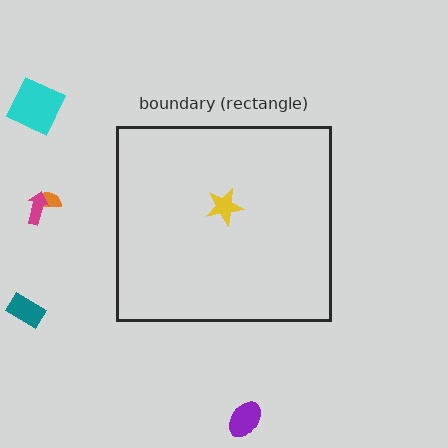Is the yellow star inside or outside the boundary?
Inside.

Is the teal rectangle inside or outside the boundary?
Outside.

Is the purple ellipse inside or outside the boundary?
Outside.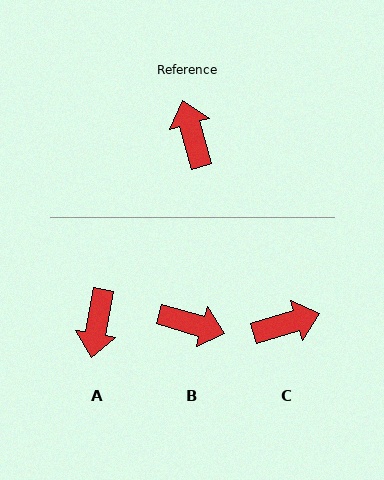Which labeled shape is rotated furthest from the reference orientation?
A, about 154 degrees away.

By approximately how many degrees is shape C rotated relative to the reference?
Approximately 89 degrees clockwise.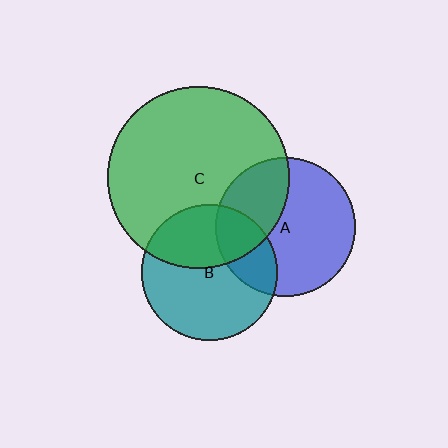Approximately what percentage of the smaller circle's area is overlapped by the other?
Approximately 35%.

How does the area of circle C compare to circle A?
Approximately 1.7 times.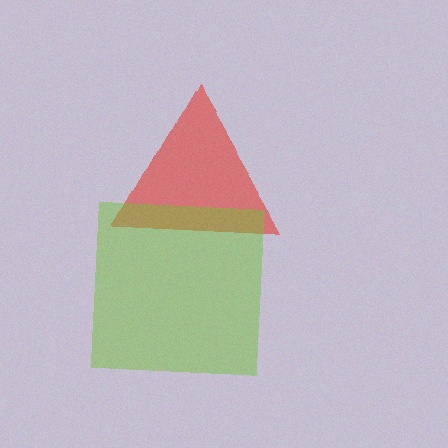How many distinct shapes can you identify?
There are 2 distinct shapes: a red triangle, a lime square.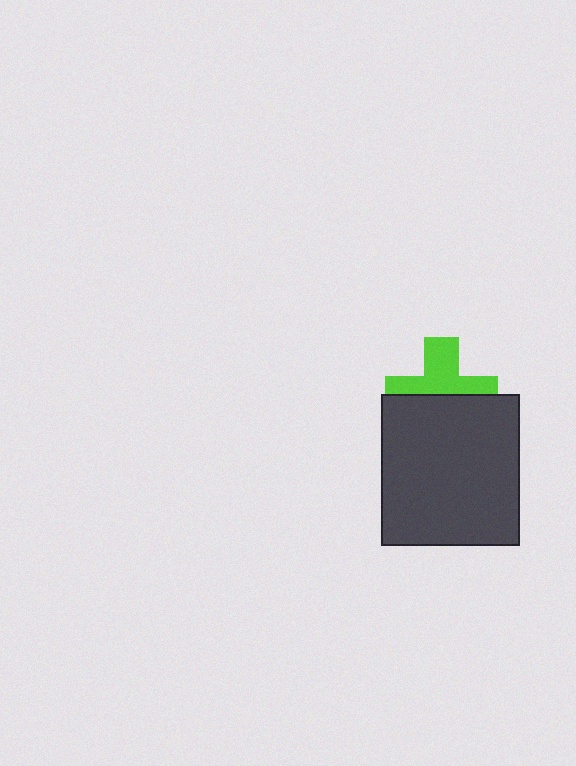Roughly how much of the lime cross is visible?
About half of it is visible (roughly 50%).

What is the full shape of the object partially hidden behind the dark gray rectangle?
The partially hidden object is a lime cross.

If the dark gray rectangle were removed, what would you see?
You would see the complete lime cross.